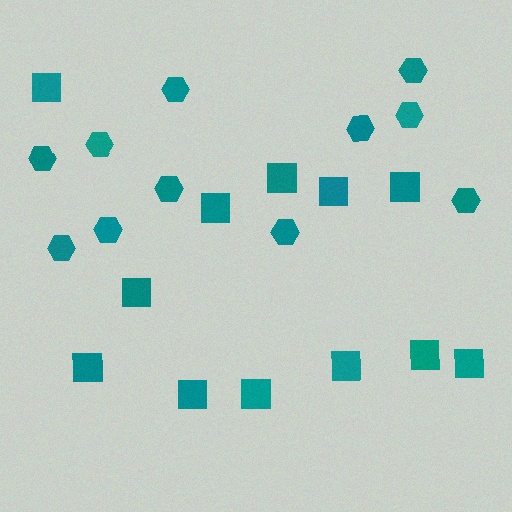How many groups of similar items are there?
There are 2 groups: one group of squares (12) and one group of hexagons (11).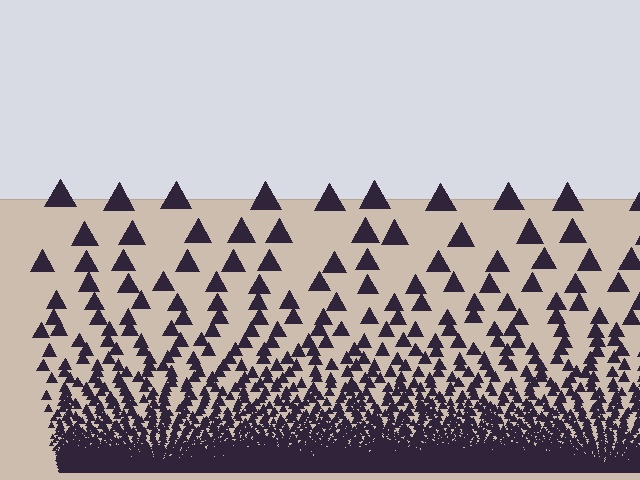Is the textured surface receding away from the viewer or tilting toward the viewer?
The surface appears to tilt toward the viewer. Texture elements get larger and sparser toward the top.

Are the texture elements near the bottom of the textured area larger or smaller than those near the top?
Smaller. The gradient is inverted — elements near the bottom are smaller and denser.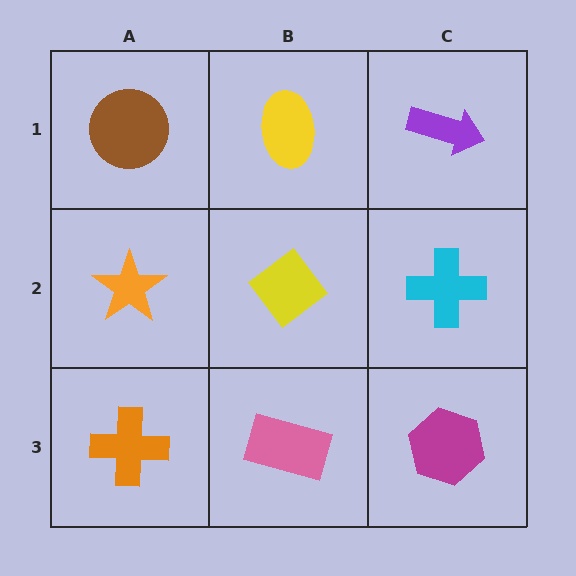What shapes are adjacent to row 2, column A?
A brown circle (row 1, column A), an orange cross (row 3, column A), a yellow diamond (row 2, column B).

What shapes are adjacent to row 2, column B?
A yellow ellipse (row 1, column B), a pink rectangle (row 3, column B), an orange star (row 2, column A), a cyan cross (row 2, column C).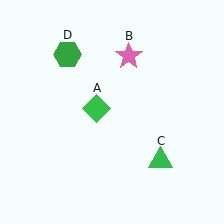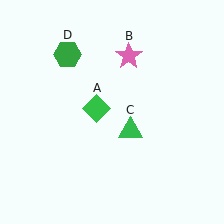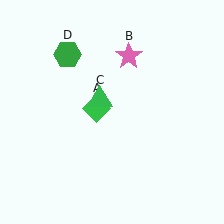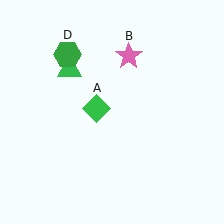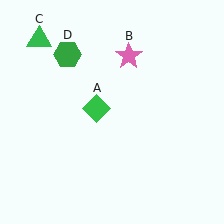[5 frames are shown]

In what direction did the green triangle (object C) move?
The green triangle (object C) moved up and to the left.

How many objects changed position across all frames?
1 object changed position: green triangle (object C).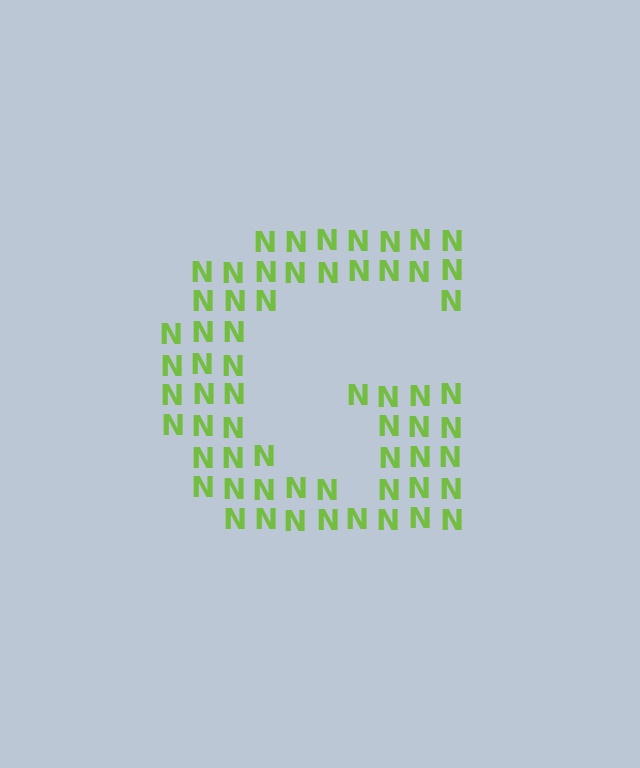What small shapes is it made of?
It is made of small letter N's.